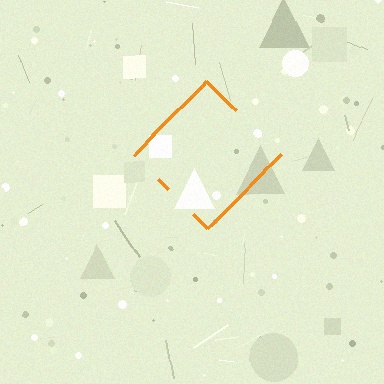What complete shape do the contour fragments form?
The contour fragments form a diamond.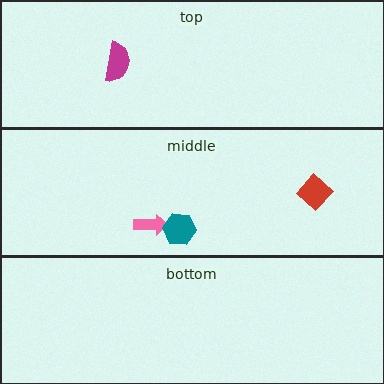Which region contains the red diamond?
The middle region.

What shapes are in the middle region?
The red diamond, the pink arrow, the teal hexagon.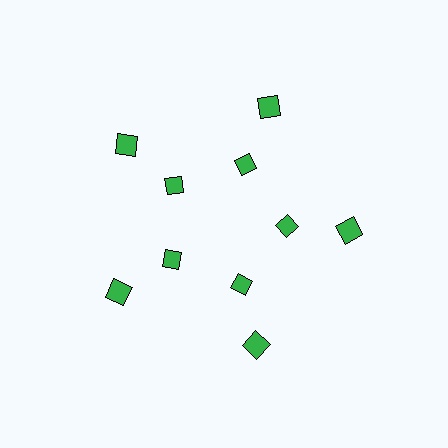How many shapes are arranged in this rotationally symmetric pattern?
There are 10 shapes, arranged in 5 groups of 2.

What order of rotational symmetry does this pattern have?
This pattern has 5-fold rotational symmetry.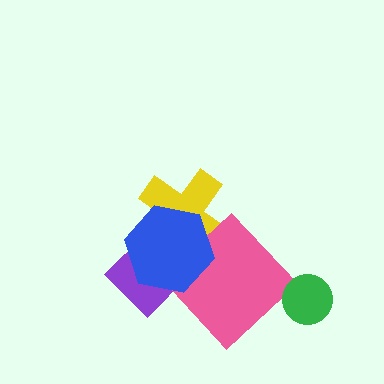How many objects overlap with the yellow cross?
3 objects overlap with the yellow cross.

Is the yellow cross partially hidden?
Yes, it is partially covered by another shape.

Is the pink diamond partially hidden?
Yes, it is partially covered by another shape.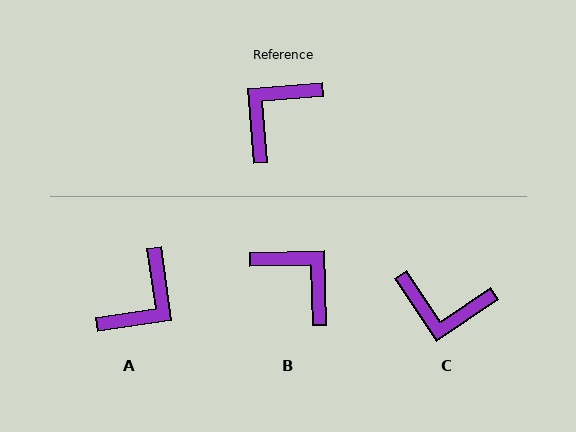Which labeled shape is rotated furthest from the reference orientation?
A, about 177 degrees away.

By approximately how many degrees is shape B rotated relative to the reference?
Approximately 93 degrees clockwise.